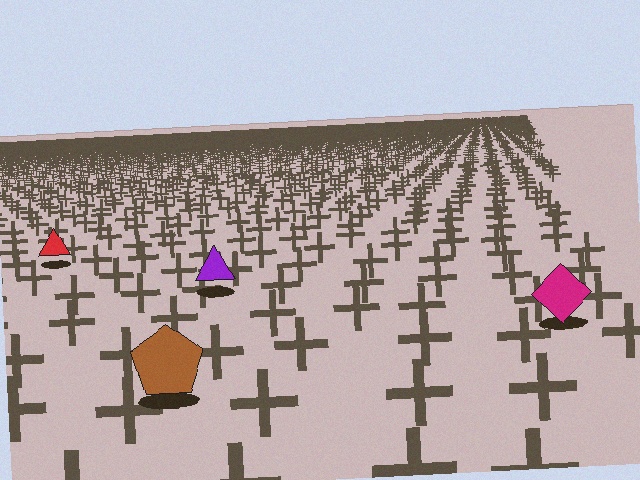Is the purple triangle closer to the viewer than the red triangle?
Yes. The purple triangle is closer — you can tell from the texture gradient: the ground texture is coarser near it.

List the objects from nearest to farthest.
From nearest to farthest: the brown pentagon, the magenta diamond, the purple triangle, the red triangle.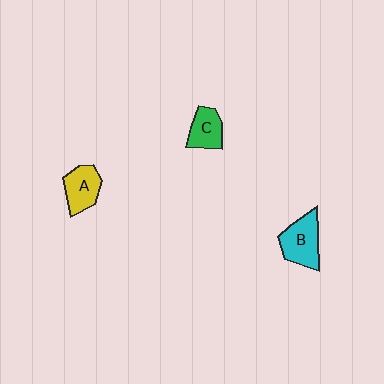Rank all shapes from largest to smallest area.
From largest to smallest: B (cyan), A (yellow), C (green).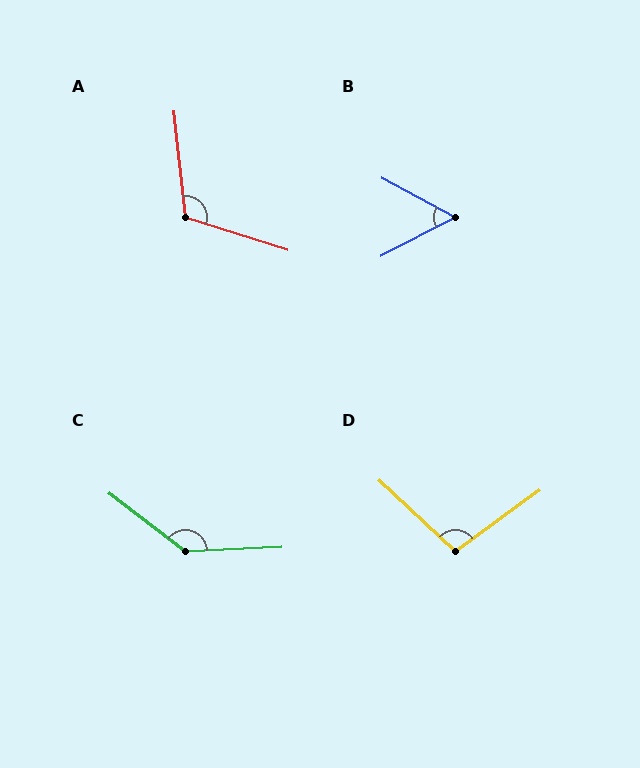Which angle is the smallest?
B, at approximately 56 degrees.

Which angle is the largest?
C, at approximately 140 degrees.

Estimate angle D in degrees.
Approximately 101 degrees.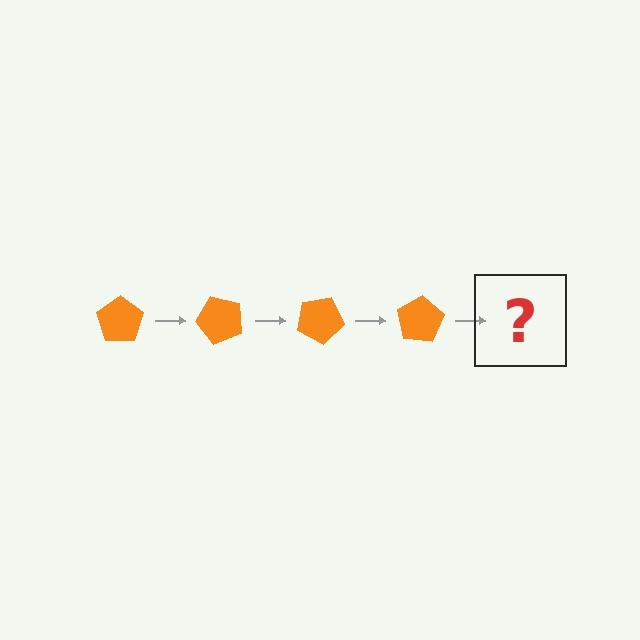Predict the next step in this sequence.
The next step is an orange pentagon rotated 200 degrees.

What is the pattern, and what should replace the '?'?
The pattern is that the pentagon rotates 50 degrees each step. The '?' should be an orange pentagon rotated 200 degrees.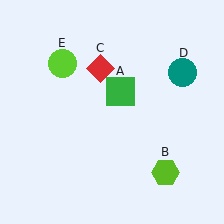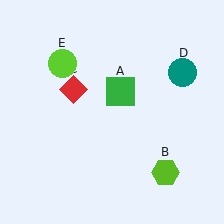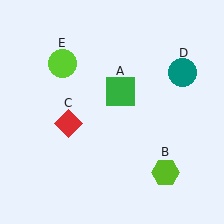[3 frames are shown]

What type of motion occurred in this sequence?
The red diamond (object C) rotated counterclockwise around the center of the scene.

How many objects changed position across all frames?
1 object changed position: red diamond (object C).